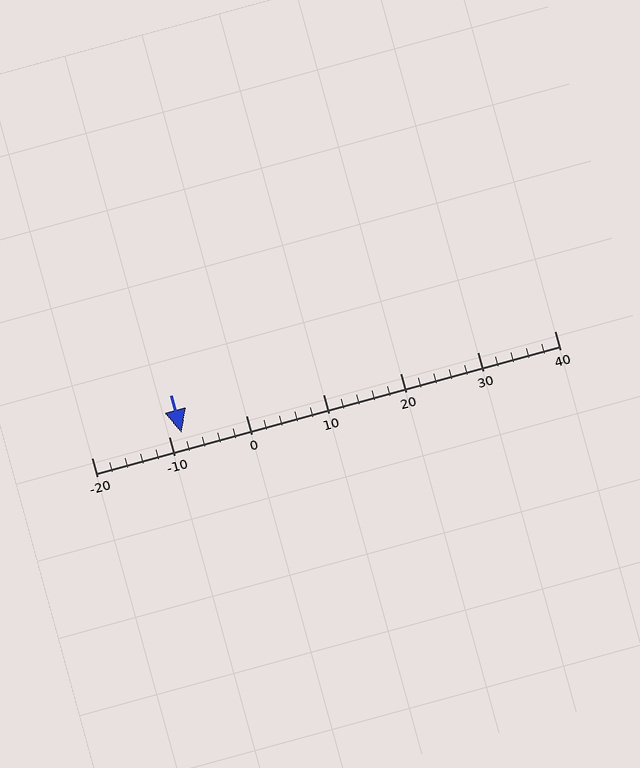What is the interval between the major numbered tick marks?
The major tick marks are spaced 10 units apart.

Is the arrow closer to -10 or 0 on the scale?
The arrow is closer to -10.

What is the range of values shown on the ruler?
The ruler shows values from -20 to 40.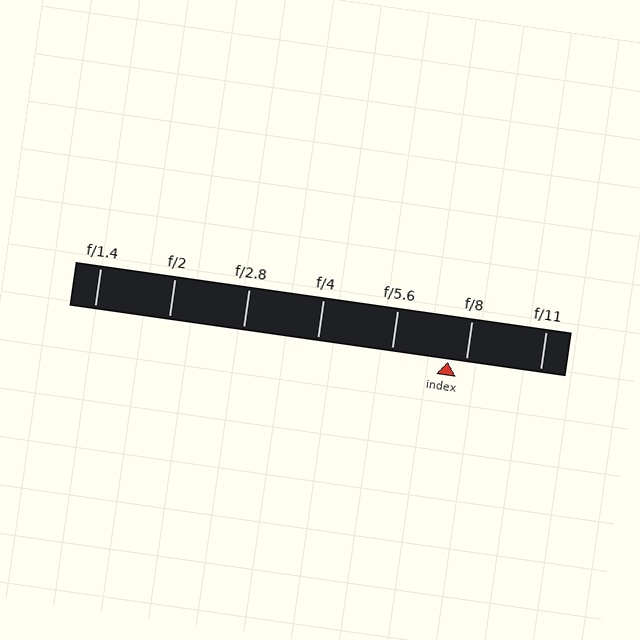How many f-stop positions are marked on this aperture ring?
There are 7 f-stop positions marked.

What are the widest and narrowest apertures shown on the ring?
The widest aperture shown is f/1.4 and the narrowest is f/11.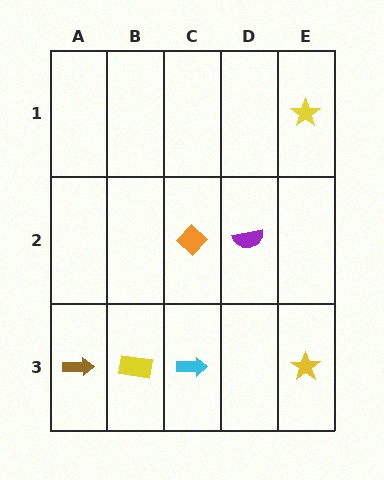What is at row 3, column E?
A yellow star.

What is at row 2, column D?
A purple semicircle.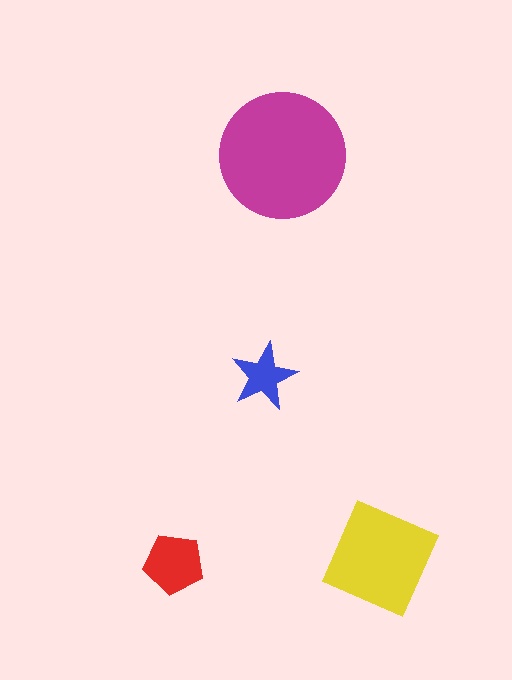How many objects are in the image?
There are 4 objects in the image.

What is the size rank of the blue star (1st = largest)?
4th.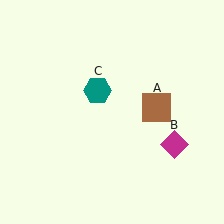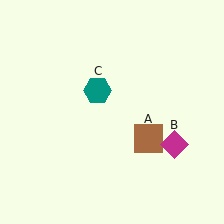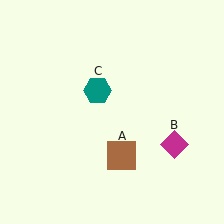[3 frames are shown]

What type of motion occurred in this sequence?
The brown square (object A) rotated clockwise around the center of the scene.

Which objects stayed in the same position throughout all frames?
Magenta diamond (object B) and teal hexagon (object C) remained stationary.